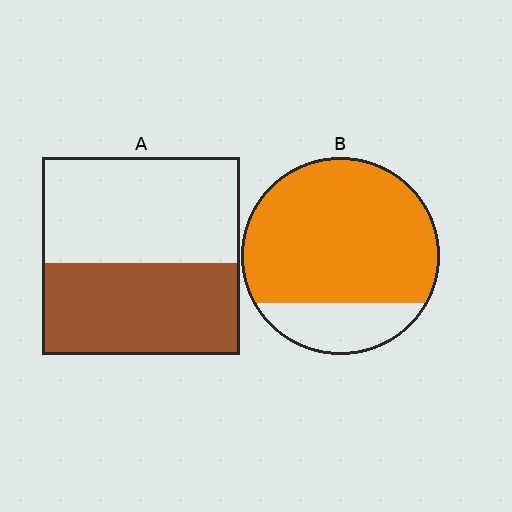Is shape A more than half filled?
Roughly half.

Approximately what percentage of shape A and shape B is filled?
A is approximately 45% and B is approximately 80%.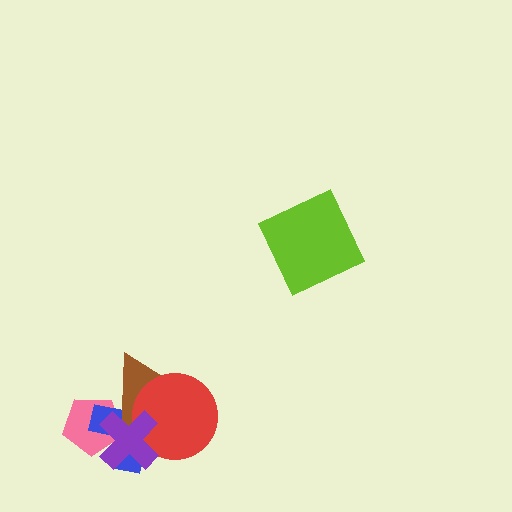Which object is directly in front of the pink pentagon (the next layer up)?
The blue cross is directly in front of the pink pentagon.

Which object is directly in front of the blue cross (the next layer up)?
The brown triangle is directly in front of the blue cross.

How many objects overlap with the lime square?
0 objects overlap with the lime square.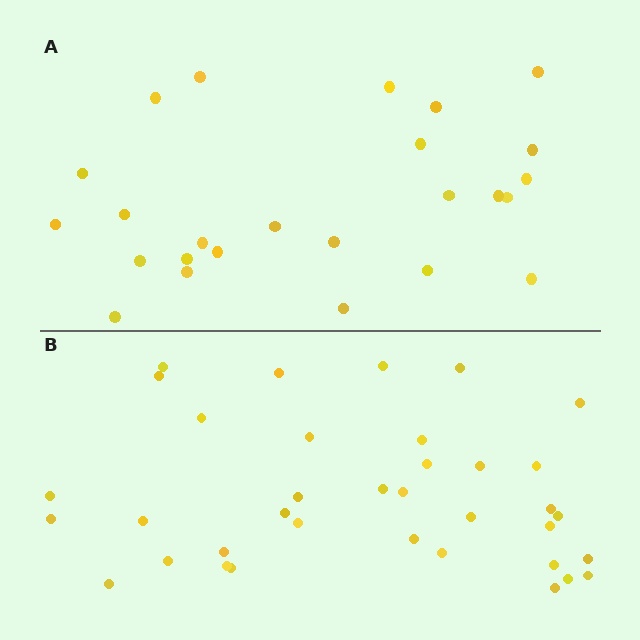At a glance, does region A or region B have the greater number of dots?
Region B (the bottom region) has more dots.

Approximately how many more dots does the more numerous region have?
Region B has roughly 12 or so more dots than region A.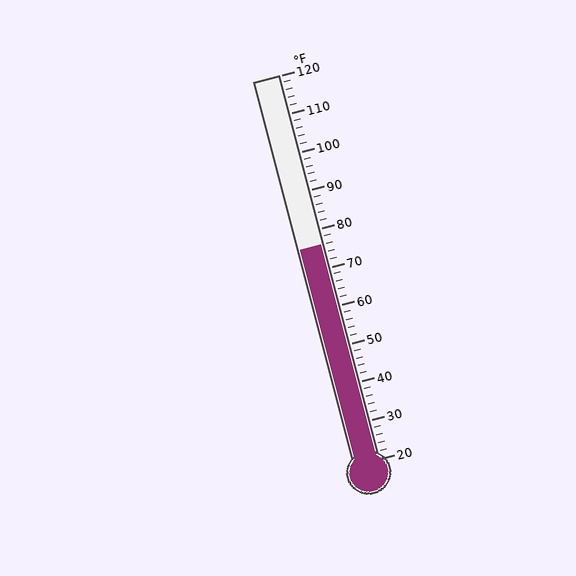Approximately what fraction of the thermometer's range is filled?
The thermometer is filled to approximately 55% of its range.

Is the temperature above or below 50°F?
The temperature is above 50°F.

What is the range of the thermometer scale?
The thermometer scale ranges from 20°F to 120°F.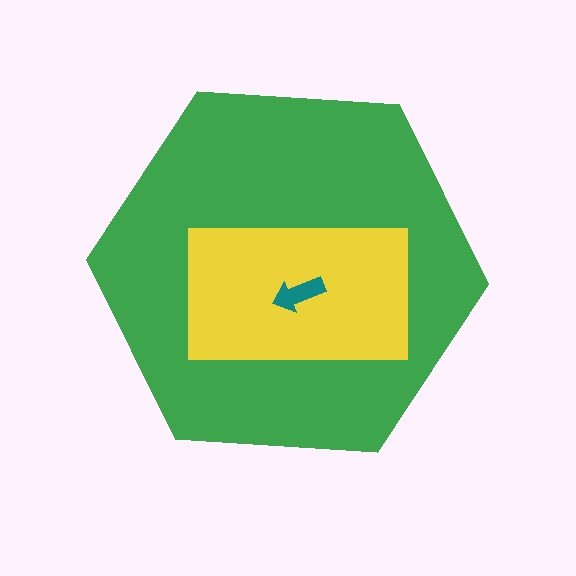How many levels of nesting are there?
3.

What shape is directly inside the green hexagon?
The yellow rectangle.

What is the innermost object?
The teal arrow.